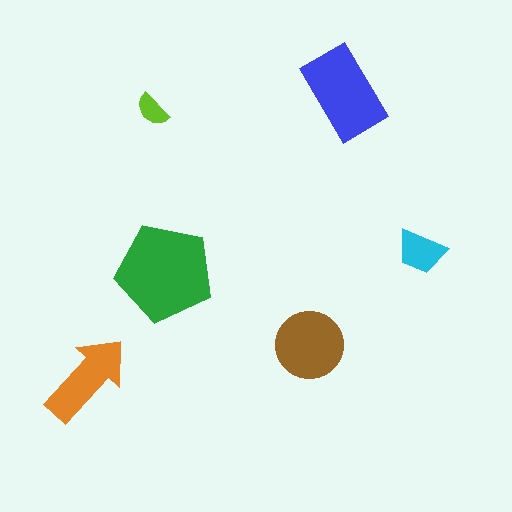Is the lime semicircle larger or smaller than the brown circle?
Smaller.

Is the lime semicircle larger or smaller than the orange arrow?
Smaller.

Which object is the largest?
The green pentagon.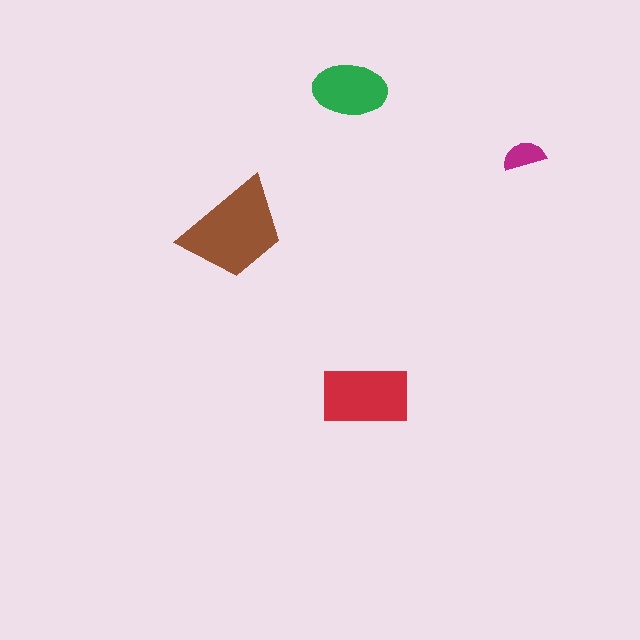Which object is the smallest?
The magenta semicircle.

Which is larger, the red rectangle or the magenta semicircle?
The red rectangle.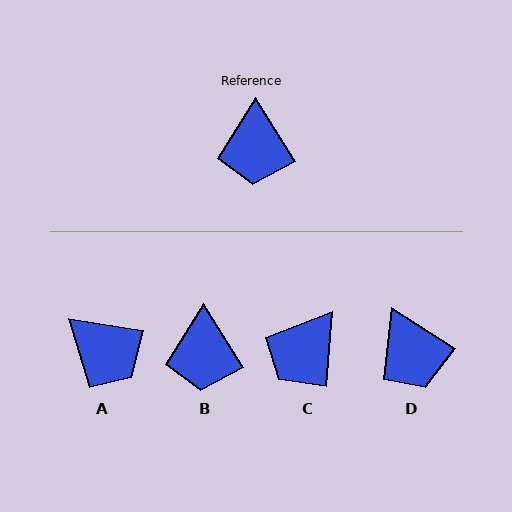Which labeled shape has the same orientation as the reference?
B.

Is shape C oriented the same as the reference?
No, it is off by about 37 degrees.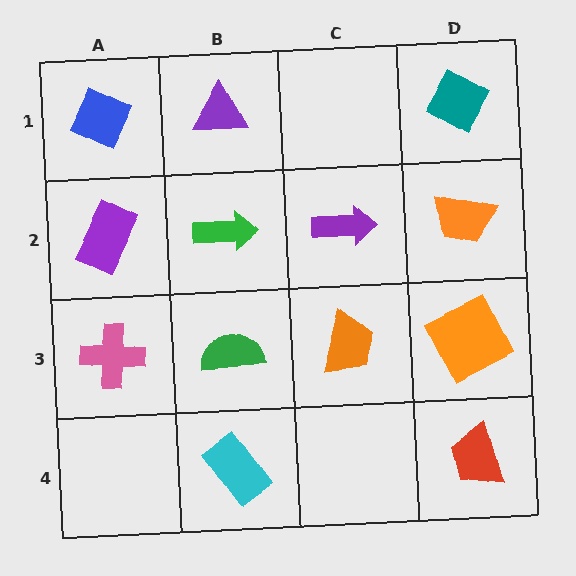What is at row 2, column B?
A green arrow.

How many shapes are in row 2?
4 shapes.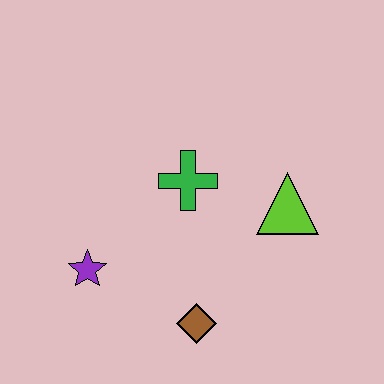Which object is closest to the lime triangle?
The green cross is closest to the lime triangle.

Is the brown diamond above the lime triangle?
No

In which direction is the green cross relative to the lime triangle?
The green cross is to the left of the lime triangle.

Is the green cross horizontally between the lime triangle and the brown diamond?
No